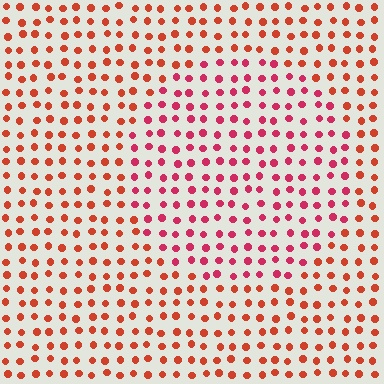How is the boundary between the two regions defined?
The boundary is defined purely by a slight shift in hue (about 28 degrees). Spacing, size, and orientation are identical on both sides.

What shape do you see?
I see a circle.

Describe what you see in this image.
The image is filled with small red elements in a uniform arrangement. A circle-shaped region is visible where the elements are tinted to a slightly different hue, forming a subtle color boundary.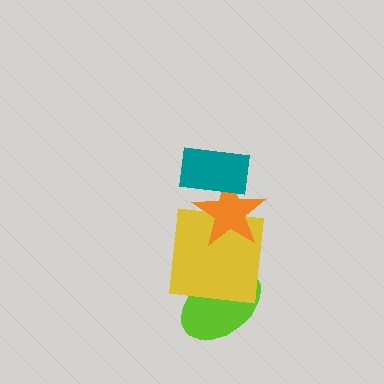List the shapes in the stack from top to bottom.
From top to bottom: the teal rectangle, the orange star, the yellow square, the lime ellipse.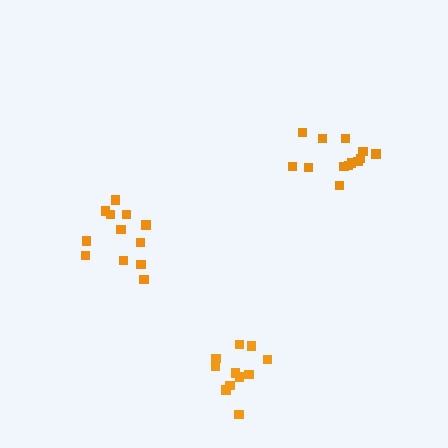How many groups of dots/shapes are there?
There are 3 groups.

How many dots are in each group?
Group 1: 12 dots, Group 2: 13 dots, Group 3: 11 dots (36 total).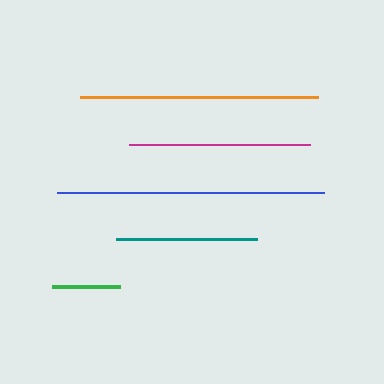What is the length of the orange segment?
The orange segment is approximately 238 pixels long.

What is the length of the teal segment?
The teal segment is approximately 141 pixels long.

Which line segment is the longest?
The blue line is the longest at approximately 267 pixels.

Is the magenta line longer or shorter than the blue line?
The blue line is longer than the magenta line.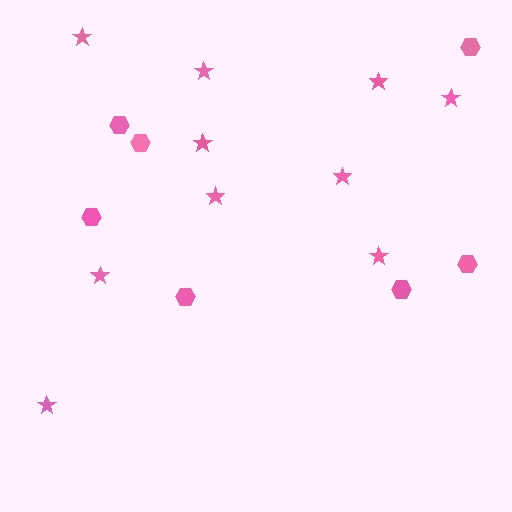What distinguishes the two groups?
There are 2 groups: one group of hexagons (7) and one group of stars (10).